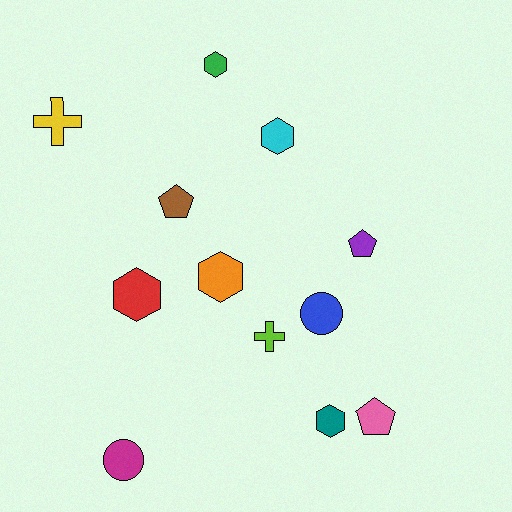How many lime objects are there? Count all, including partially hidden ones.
There is 1 lime object.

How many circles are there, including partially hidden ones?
There are 2 circles.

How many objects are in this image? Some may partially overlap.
There are 12 objects.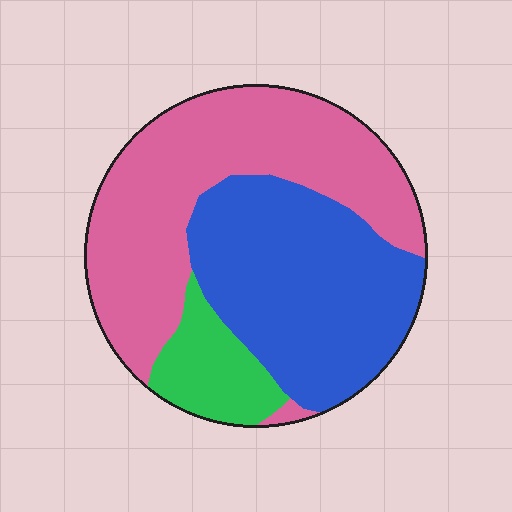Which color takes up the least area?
Green, at roughly 10%.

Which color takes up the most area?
Pink, at roughly 45%.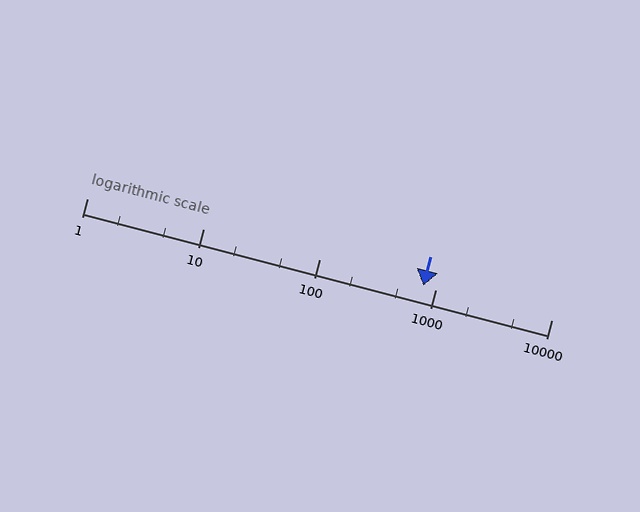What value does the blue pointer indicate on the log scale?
The pointer indicates approximately 780.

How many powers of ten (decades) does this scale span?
The scale spans 4 decades, from 1 to 10000.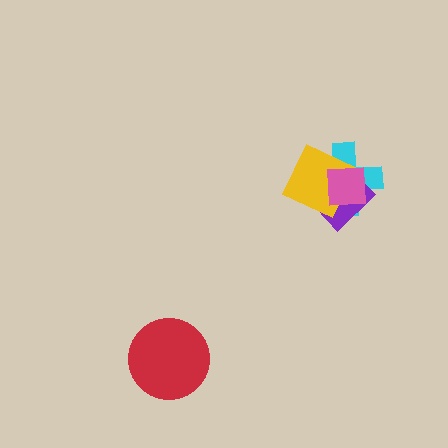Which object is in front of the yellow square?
The pink square is in front of the yellow square.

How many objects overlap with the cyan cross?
3 objects overlap with the cyan cross.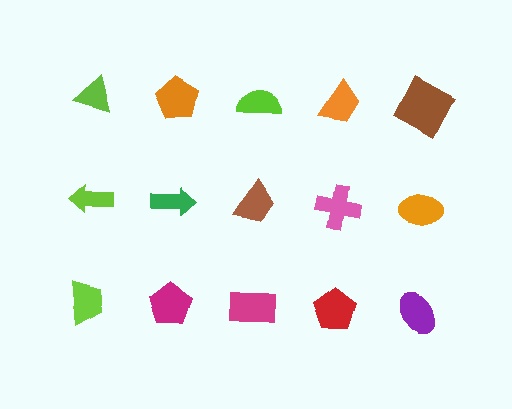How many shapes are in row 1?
5 shapes.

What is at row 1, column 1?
A lime triangle.